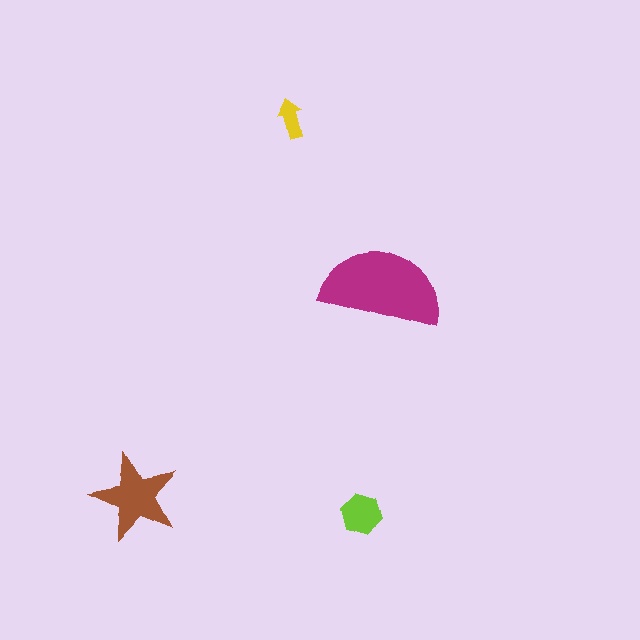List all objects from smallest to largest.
The yellow arrow, the lime hexagon, the brown star, the magenta semicircle.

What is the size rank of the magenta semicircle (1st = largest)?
1st.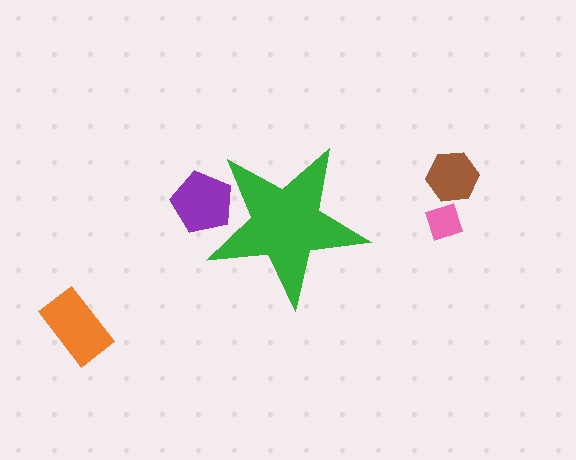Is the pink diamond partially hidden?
No, the pink diamond is fully visible.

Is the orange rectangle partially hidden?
No, the orange rectangle is fully visible.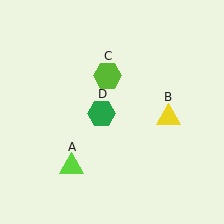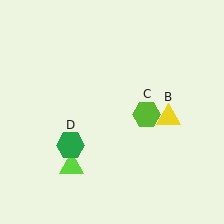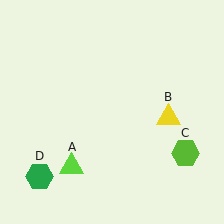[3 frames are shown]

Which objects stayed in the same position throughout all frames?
Lime triangle (object A) and yellow triangle (object B) remained stationary.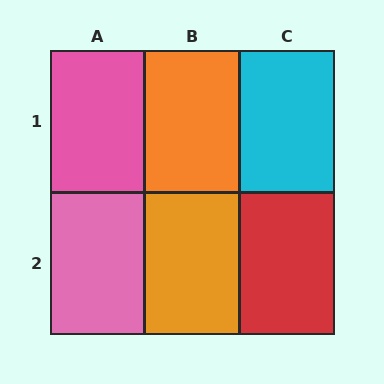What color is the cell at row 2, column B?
Orange.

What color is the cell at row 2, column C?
Red.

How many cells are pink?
2 cells are pink.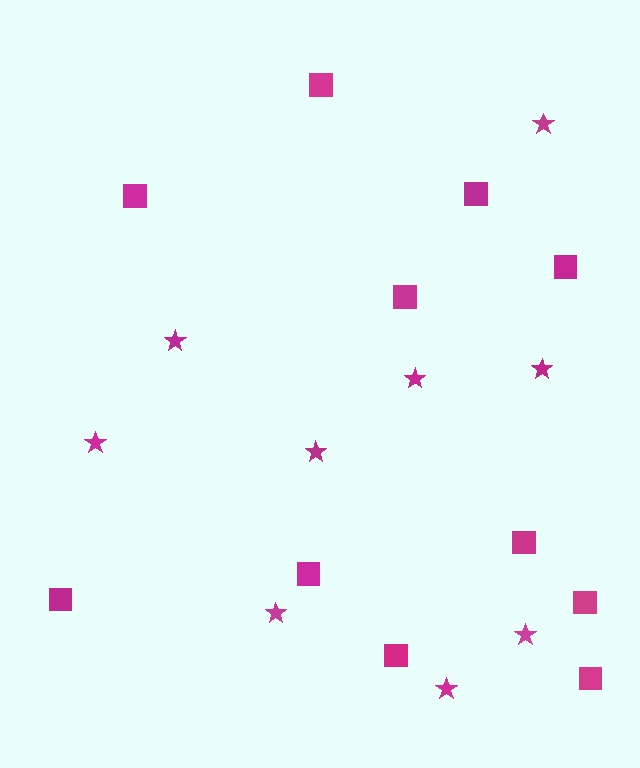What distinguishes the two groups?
There are 2 groups: one group of squares (11) and one group of stars (9).